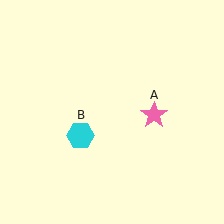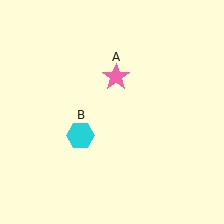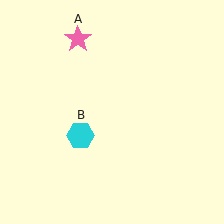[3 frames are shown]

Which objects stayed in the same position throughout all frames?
Cyan hexagon (object B) remained stationary.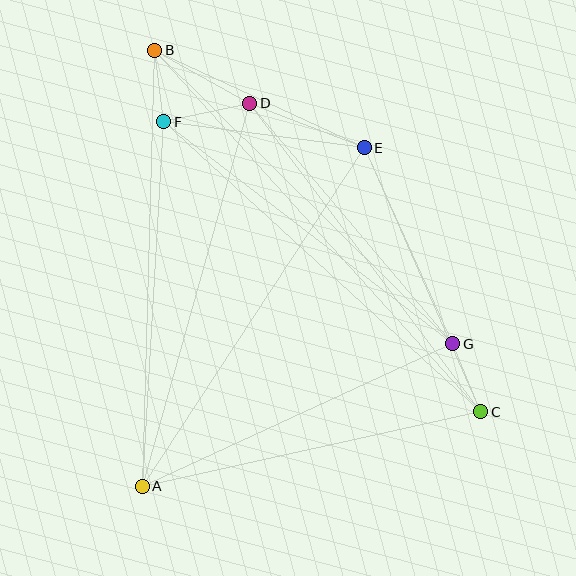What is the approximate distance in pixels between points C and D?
The distance between C and D is approximately 385 pixels.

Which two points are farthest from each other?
Points B and C are farthest from each other.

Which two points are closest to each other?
Points B and F are closest to each other.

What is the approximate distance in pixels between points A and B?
The distance between A and B is approximately 436 pixels.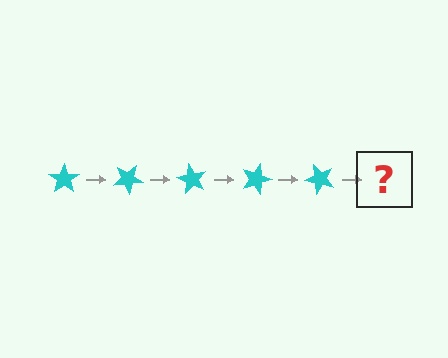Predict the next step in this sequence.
The next step is a cyan star rotated 150 degrees.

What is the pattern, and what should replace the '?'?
The pattern is that the star rotates 30 degrees each step. The '?' should be a cyan star rotated 150 degrees.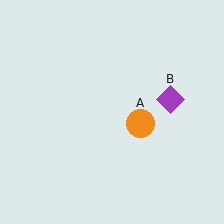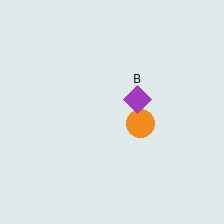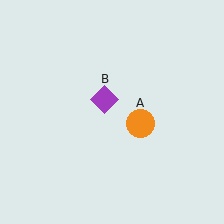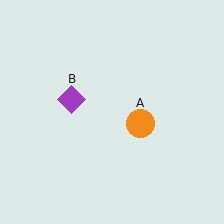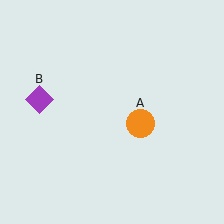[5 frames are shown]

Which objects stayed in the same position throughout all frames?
Orange circle (object A) remained stationary.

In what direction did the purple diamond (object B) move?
The purple diamond (object B) moved left.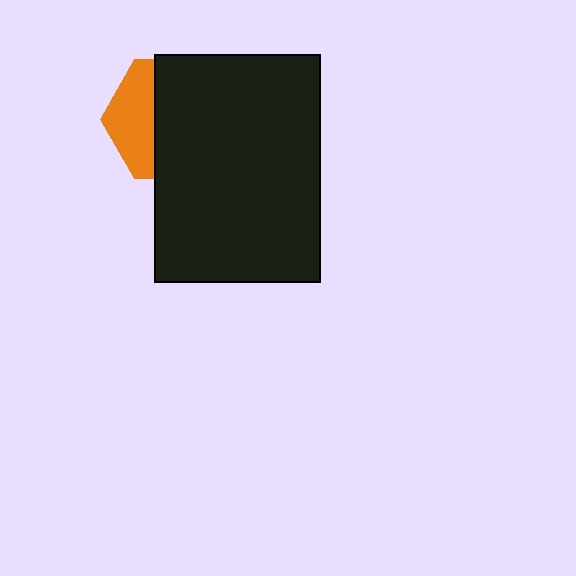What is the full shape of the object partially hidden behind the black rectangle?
The partially hidden object is an orange hexagon.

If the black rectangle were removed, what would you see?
You would see the complete orange hexagon.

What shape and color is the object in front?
The object in front is a black rectangle.